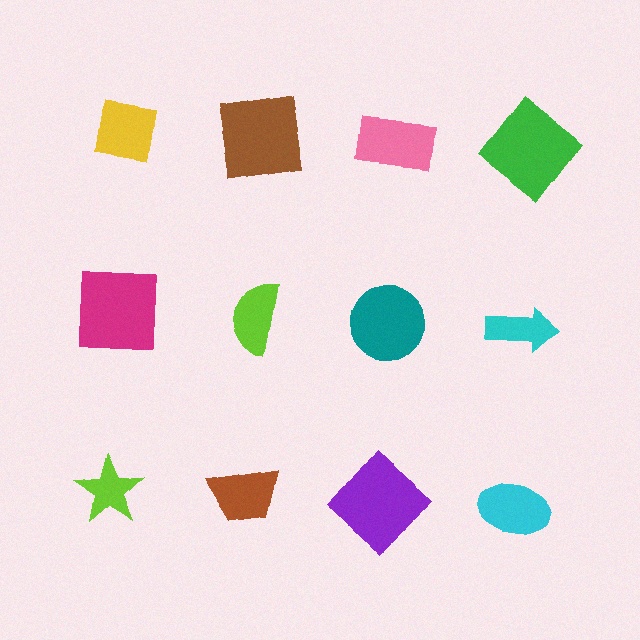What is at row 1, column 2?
A brown square.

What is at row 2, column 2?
A lime semicircle.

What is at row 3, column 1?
A lime star.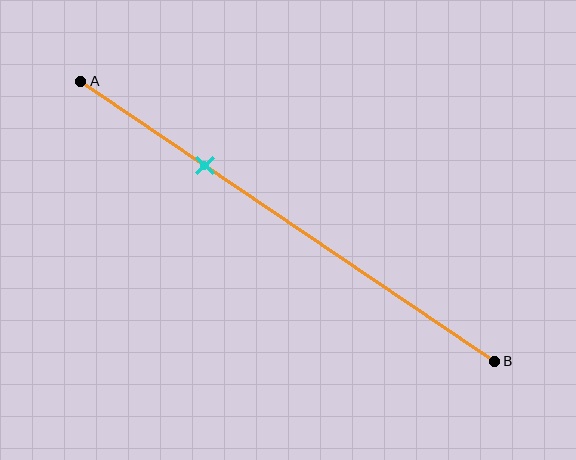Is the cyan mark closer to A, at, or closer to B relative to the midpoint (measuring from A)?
The cyan mark is closer to point A than the midpoint of segment AB.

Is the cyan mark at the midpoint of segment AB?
No, the mark is at about 30% from A, not at the 50% midpoint.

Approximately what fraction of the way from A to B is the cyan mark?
The cyan mark is approximately 30% of the way from A to B.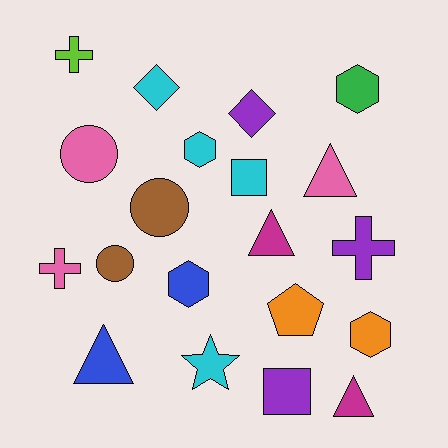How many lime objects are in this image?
There is 1 lime object.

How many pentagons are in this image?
There is 1 pentagon.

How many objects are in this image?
There are 20 objects.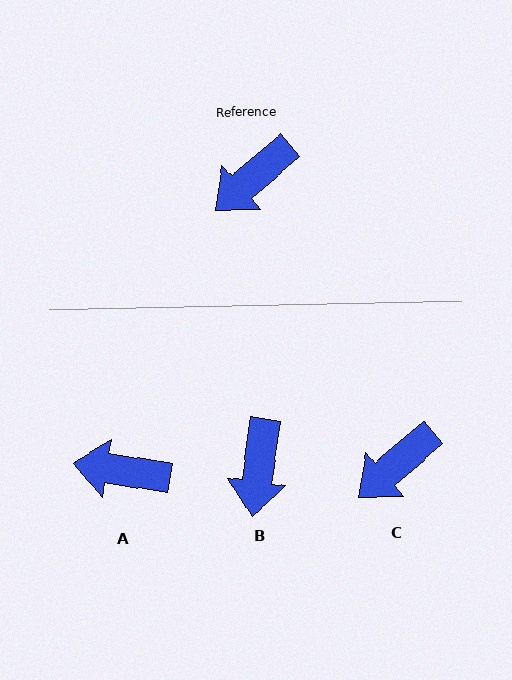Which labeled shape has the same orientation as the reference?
C.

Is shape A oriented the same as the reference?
No, it is off by about 49 degrees.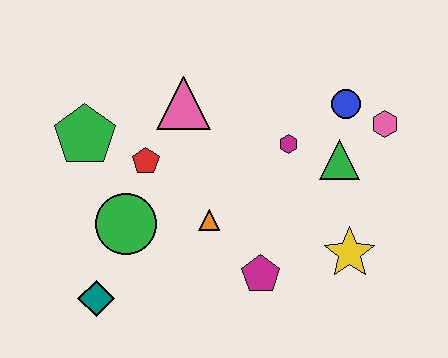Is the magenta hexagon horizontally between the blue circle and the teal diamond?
Yes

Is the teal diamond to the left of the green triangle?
Yes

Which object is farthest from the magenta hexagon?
The teal diamond is farthest from the magenta hexagon.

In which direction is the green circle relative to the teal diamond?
The green circle is above the teal diamond.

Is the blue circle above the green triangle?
Yes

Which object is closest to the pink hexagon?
The blue circle is closest to the pink hexagon.